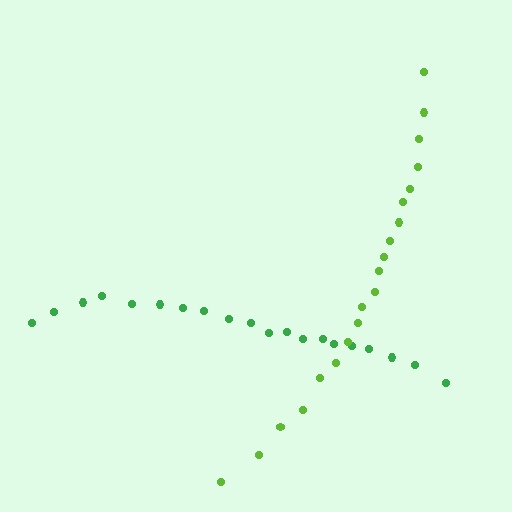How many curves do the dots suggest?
There are 2 distinct paths.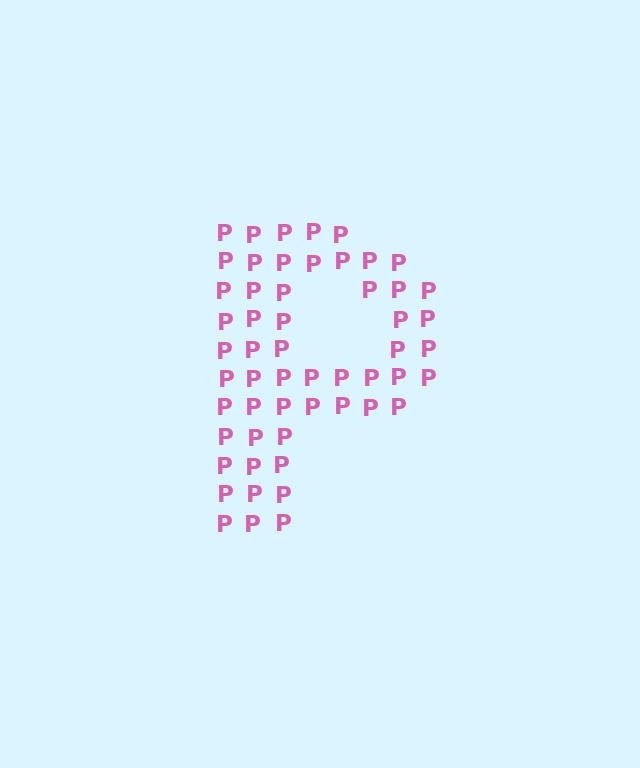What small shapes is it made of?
It is made of small letter P's.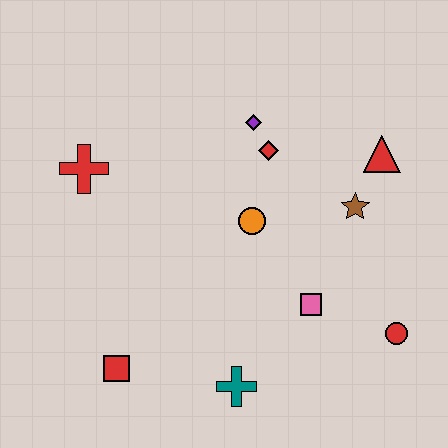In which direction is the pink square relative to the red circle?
The pink square is to the left of the red circle.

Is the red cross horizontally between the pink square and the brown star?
No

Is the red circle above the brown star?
No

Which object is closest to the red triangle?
The brown star is closest to the red triangle.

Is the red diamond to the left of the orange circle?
No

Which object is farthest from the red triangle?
The red square is farthest from the red triangle.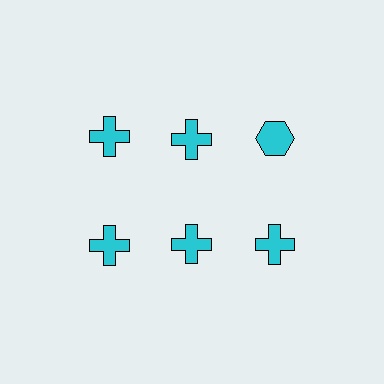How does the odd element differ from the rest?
It has a different shape: hexagon instead of cross.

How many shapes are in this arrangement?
There are 6 shapes arranged in a grid pattern.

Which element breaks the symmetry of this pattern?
The cyan hexagon in the top row, center column breaks the symmetry. All other shapes are cyan crosses.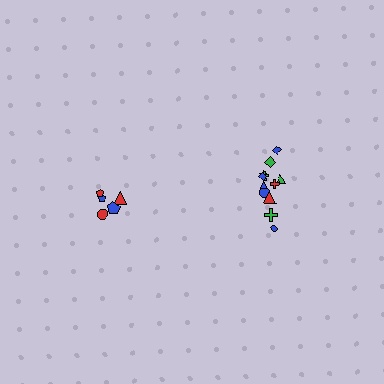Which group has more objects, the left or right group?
The right group.